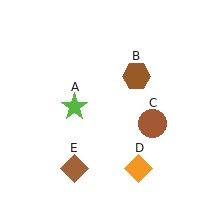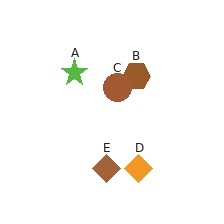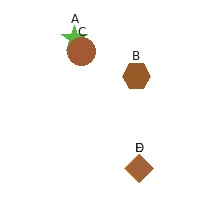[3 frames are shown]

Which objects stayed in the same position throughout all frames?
Brown hexagon (object B) and orange diamond (object D) remained stationary.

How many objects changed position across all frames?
3 objects changed position: lime star (object A), brown circle (object C), brown diamond (object E).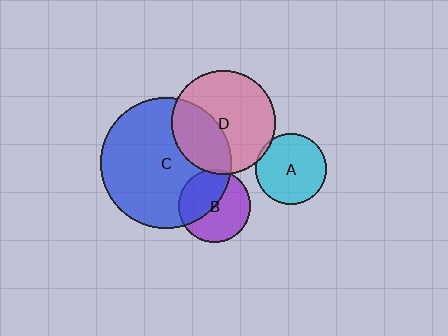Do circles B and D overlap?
Yes.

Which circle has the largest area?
Circle C (blue).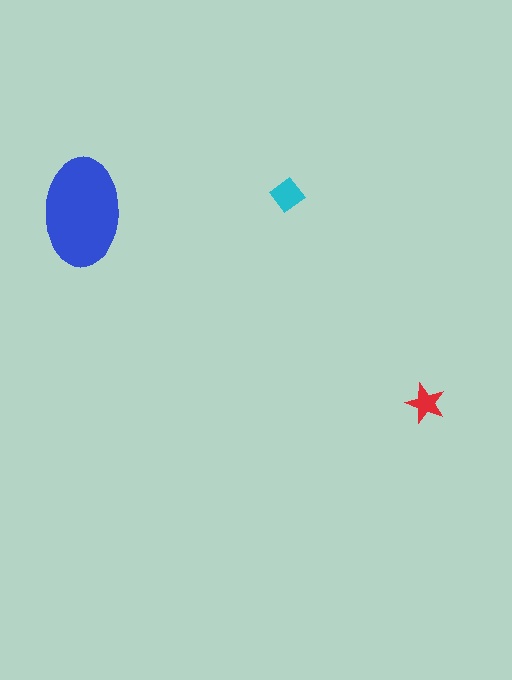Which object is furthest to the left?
The blue ellipse is leftmost.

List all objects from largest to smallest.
The blue ellipse, the cyan diamond, the red star.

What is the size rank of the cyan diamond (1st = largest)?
2nd.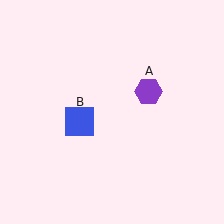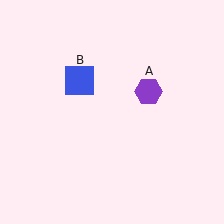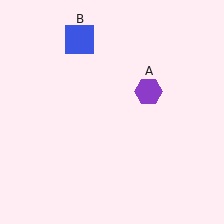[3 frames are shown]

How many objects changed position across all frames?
1 object changed position: blue square (object B).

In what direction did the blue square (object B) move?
The blue square (object B) moved up.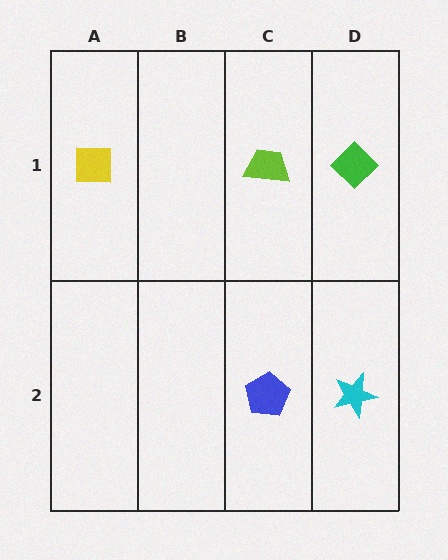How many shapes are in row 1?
3 shapes.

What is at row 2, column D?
A cyan star.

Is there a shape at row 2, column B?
No, that cell is empty.